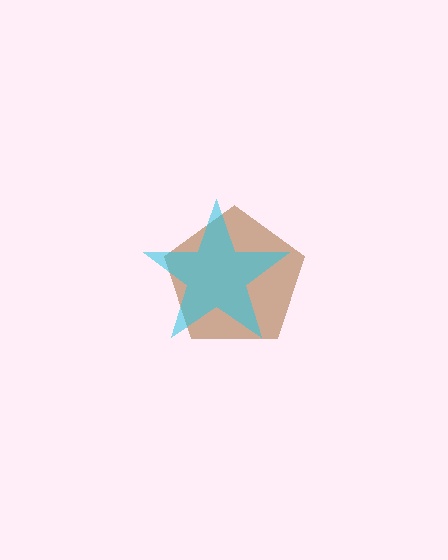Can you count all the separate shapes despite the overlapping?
Yes, there are 2 separate shapes.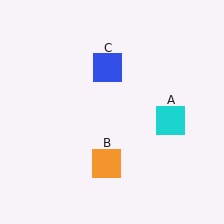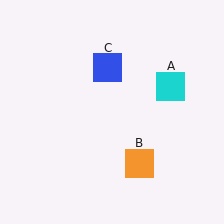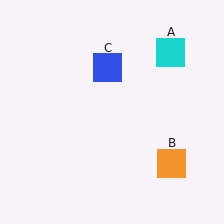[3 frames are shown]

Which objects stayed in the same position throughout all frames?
Blue square (object C) remained stationary.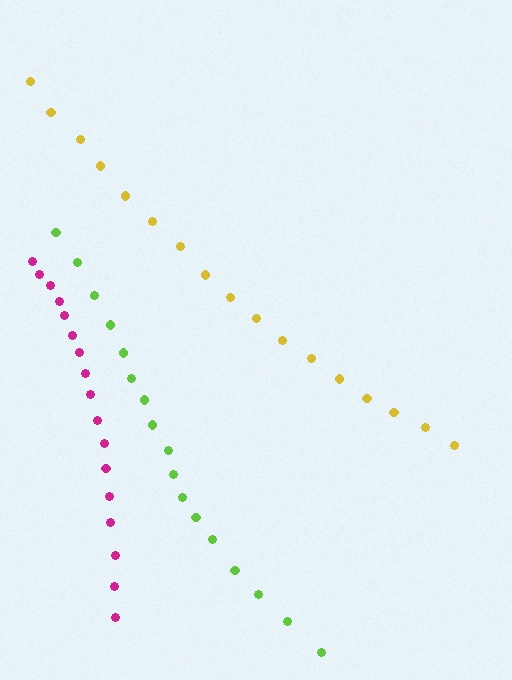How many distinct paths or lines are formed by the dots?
There are 3 distinct paths.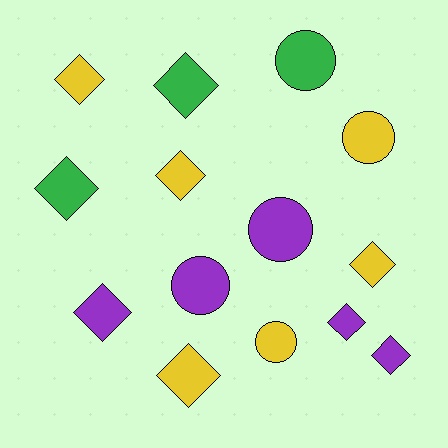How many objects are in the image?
There are 14 objects.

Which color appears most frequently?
Yellow, with 6 objects.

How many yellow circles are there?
There are 2 yellow circles.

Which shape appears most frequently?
Diamond, with 9 objects.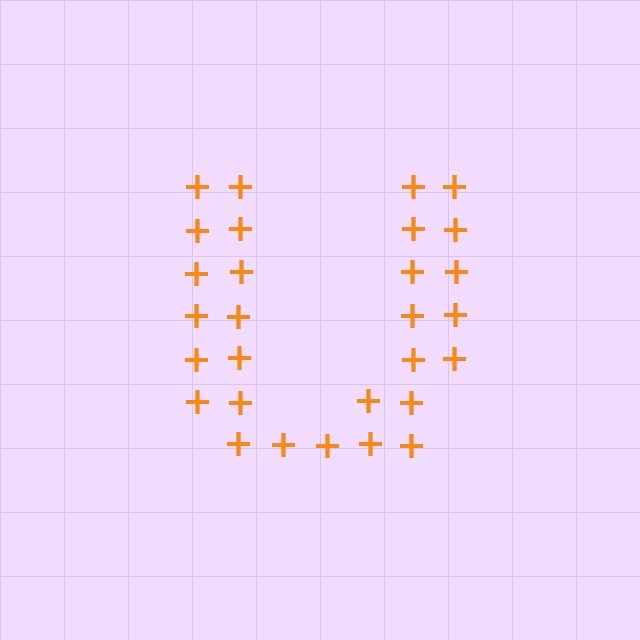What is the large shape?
The large shape is the letter U.